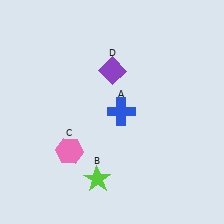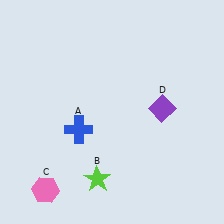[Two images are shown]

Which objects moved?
The objects that moved are: the blue cross (A), the pink hexagon (C), the purple diamond (D).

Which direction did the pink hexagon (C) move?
The pink hexagon (C) moved down.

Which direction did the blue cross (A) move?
The blue cross (A) moved left.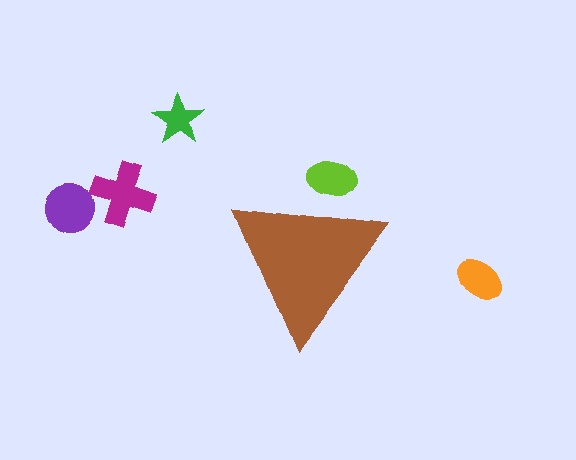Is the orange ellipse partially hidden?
No, the orange ellipse is fully visible.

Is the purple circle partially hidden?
No, the purple circle is fully visible.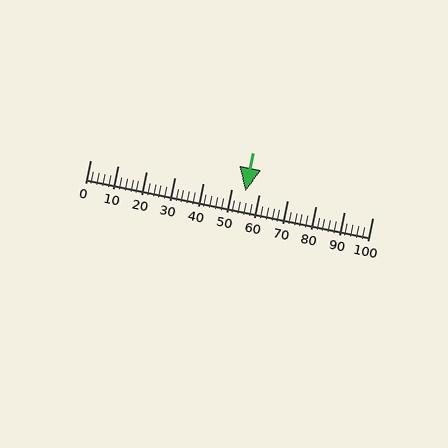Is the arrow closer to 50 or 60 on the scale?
The arrow is closer to 50.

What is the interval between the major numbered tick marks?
The major tick marks are spaced 10 units apart.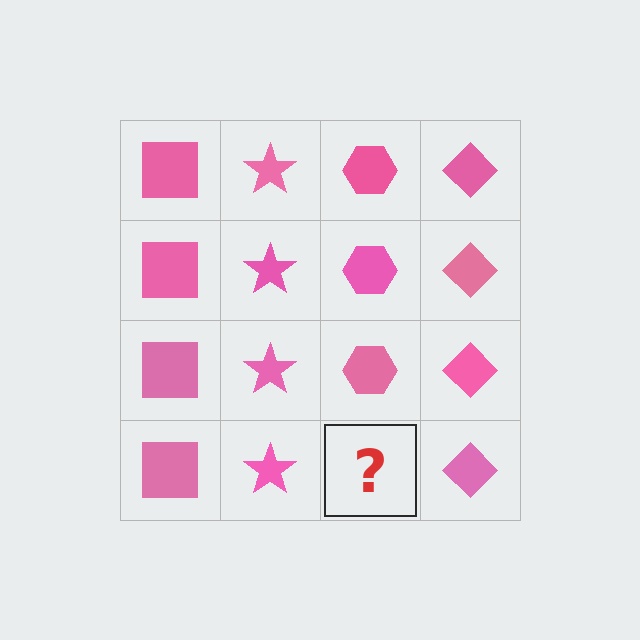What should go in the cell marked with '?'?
The missing cell should contain a pink hexagon.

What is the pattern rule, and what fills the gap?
The rule is that each column has a consistent shape. The gap should be filled with a pink hexagon.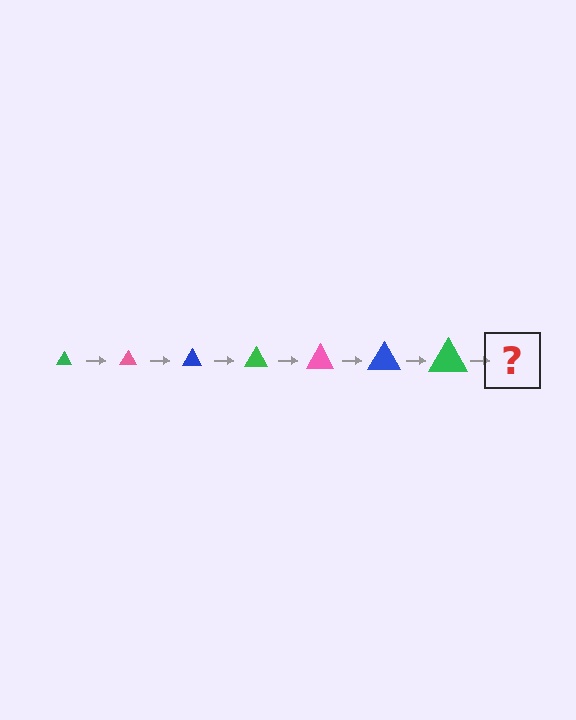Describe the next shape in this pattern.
It should be a pink triangle, larger than the previous one.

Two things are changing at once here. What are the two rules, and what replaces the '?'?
The two rules are that the triangle grows larger each step and the color cycles through green, pink, and blue. The '?' should be a pink triangle, larger than the previous one.